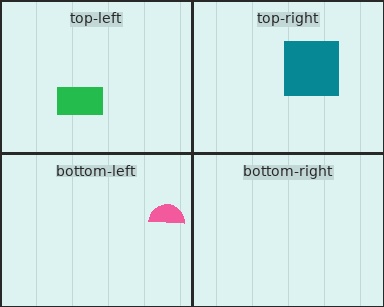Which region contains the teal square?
The top-right region.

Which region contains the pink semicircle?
The bottom-left region.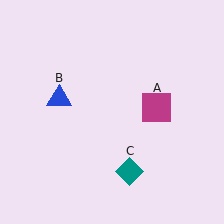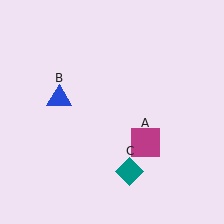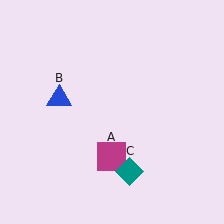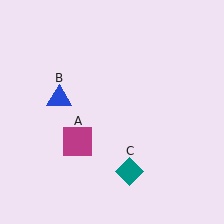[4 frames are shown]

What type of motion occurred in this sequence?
The magenta square (object A) rotated clockwise around the center of the scene.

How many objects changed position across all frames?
1 object changed position: magenta square (object A).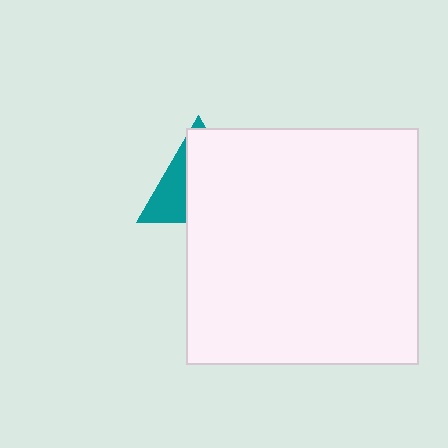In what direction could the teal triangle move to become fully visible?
The teal triangle could move left. That would shift it out from behind the white rectangle entirely.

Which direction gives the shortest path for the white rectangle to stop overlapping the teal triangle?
Moving right gives the shortest separation.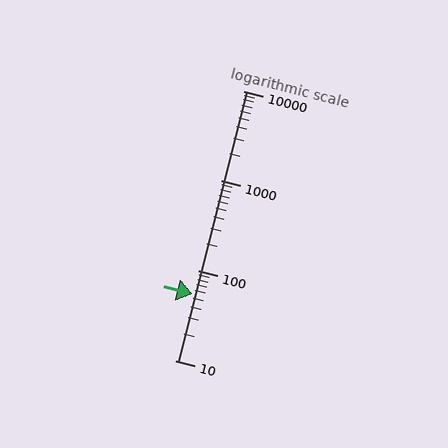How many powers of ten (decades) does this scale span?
The scale spans 3 decades, from 10 to 10000.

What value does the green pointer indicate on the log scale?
The pointer indicates approximately 55.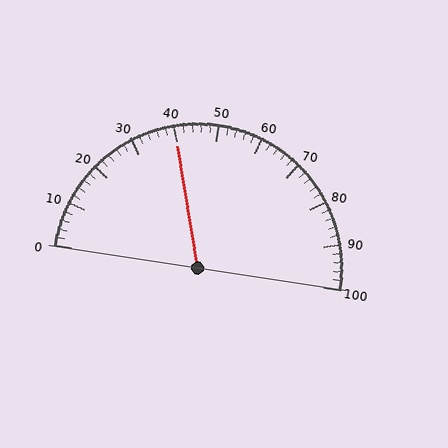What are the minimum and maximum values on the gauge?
The gauge ranges from 0 to 100.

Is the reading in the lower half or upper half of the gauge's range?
The reading is in the lower half of the range (0 to 100).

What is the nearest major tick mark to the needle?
The nearest major tick mark is 40.